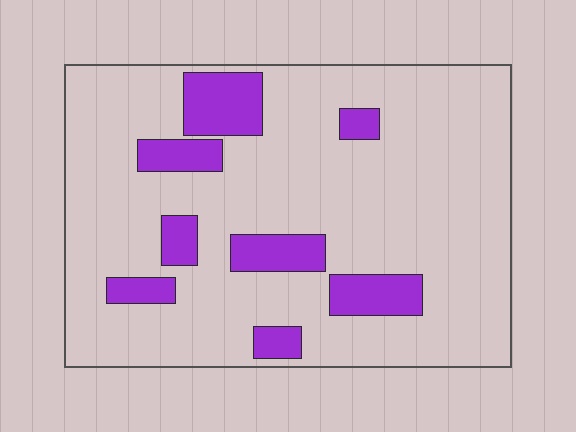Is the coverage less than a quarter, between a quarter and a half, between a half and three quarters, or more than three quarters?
Less than a quarter.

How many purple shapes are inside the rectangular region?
8.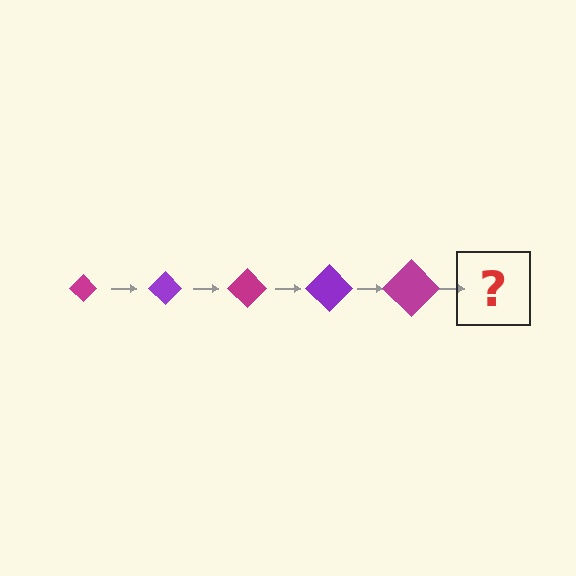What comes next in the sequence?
The next element should be a purple diamond, larger than the previous one.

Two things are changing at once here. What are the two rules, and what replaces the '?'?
The two rules are that the diamond grows larger each step and the color cycles through magenta and purple. The '?' should be a purple diamond, larger than the previous one.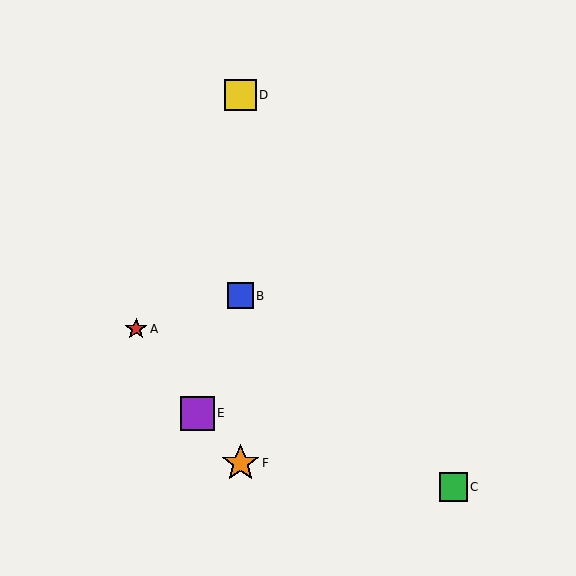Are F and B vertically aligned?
Yes, both are at x≈241.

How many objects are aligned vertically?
3 objects (B, D, F) are aligned vertically.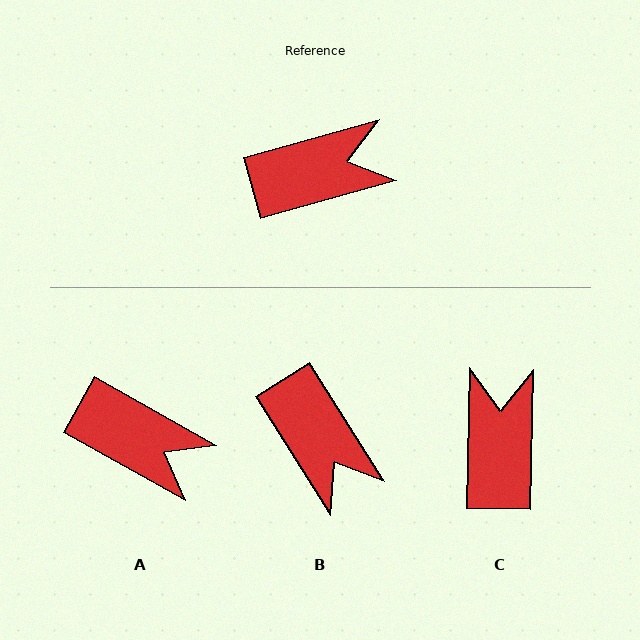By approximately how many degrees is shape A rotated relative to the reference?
Approximately 45 degrees clockwise.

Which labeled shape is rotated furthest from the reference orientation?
B, about 73 degrees away.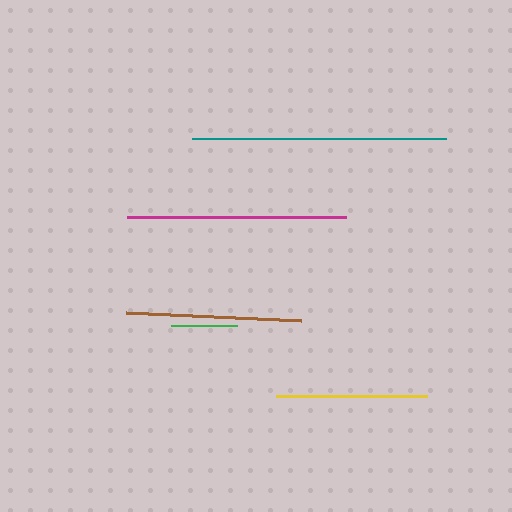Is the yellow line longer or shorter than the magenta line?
The magenta line is longer than the yellow line.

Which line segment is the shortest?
The green line is the shortest at approximately 65 pixels.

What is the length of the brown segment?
The brown segment is approximately 176 pixels long.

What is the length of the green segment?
The green segment is approximately 65 pixels long.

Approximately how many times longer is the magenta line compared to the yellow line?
The magenta line is approximately 1.4 times the length of the yellow line.